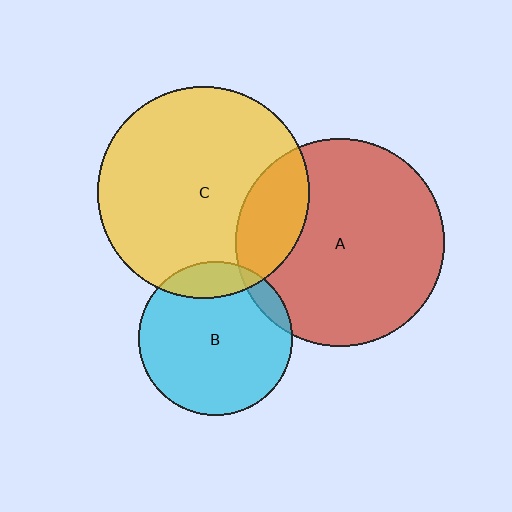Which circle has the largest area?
Circle C (yellow).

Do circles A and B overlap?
Yes.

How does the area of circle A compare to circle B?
Approximately 1.8 times.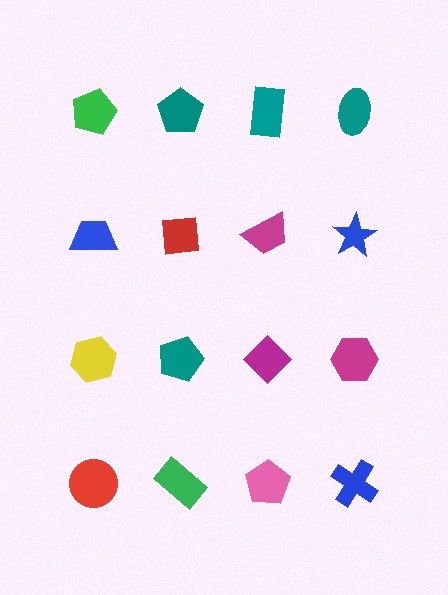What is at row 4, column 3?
A pink pentagon.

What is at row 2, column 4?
A blue star.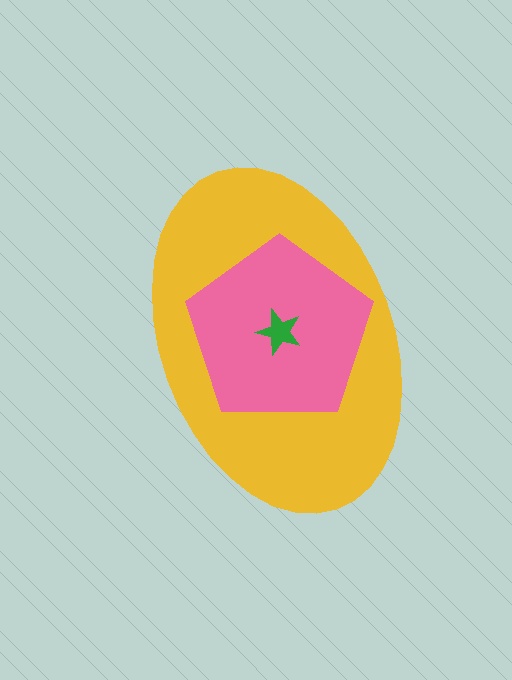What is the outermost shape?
The yellow ellipse.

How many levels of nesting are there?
3.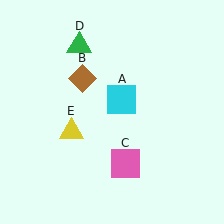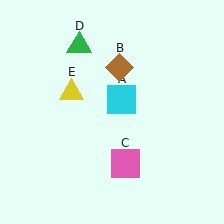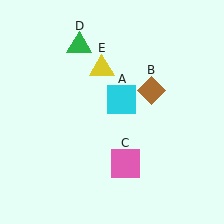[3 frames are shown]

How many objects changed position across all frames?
2 objects changed position: brown diamond (object B), yellow triangle (object E).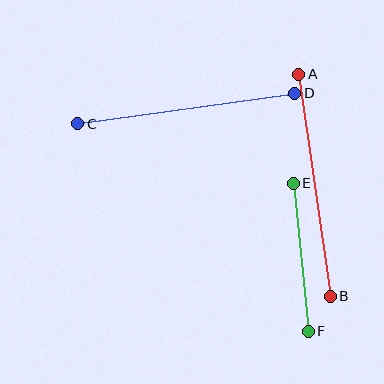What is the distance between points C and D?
The distance is approximately 219 pixels.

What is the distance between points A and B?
The distance is approximately 224 pixels.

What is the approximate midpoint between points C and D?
The midpoint is at approximately (186, 109) pixels.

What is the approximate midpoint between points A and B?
The midpoint is at approximately (314, 185) pixels.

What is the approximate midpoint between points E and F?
The midpoint is at approximately (301, 257) pixels.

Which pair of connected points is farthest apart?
Points A and B are farthest apart.